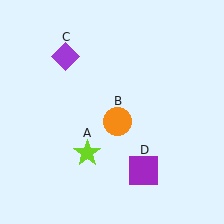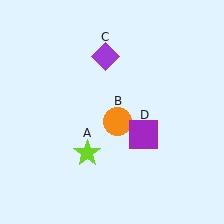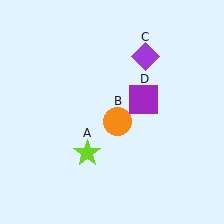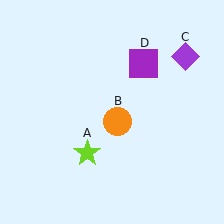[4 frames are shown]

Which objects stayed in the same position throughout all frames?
Lime star (object A) and orange circle (object B) remained stationary.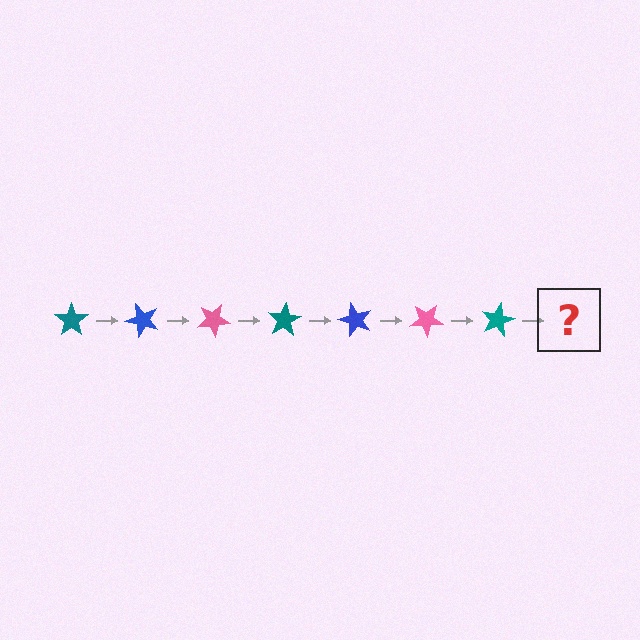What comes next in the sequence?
The next element should be a blue star, rotated 350 degrees from the start.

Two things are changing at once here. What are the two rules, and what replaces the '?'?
The two rules are that it rotates 50 degrees each step and the color cycles through teal, blue, and pink. The '?' should be a blue star, rotated 350 degrees from the start.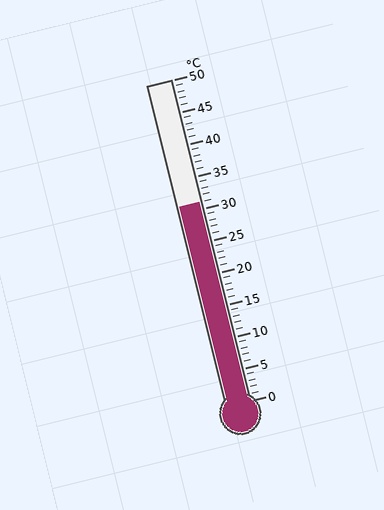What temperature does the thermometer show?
The thermometer shows approximately 31°C.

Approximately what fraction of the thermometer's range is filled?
The thermometer is filled to approximately 60% of its range.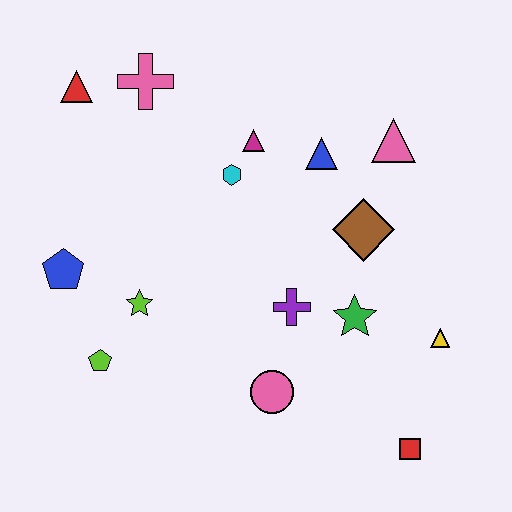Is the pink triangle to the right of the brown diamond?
Yes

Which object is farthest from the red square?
The red triangle is farthest from the red square.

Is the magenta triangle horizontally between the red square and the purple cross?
No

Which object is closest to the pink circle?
The purple cross is closest to the pink circle.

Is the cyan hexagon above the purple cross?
Yes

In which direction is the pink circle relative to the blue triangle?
The pink circle is below the blue triangle.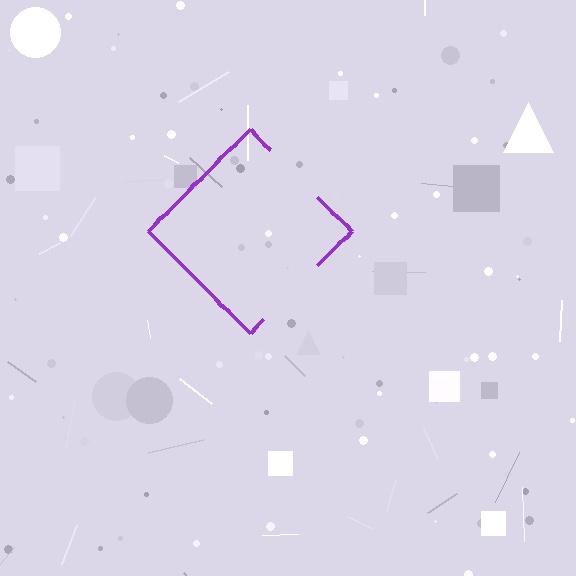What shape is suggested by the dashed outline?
The dashed outline suggests a diamond.